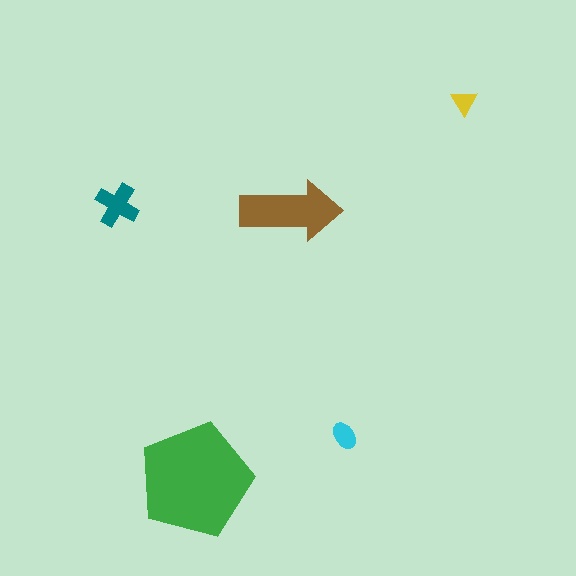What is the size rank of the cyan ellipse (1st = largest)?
4th.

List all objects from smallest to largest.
The yellow triangle, the cyan ellipse, the teal cross, the brown arrow, the green pentagon.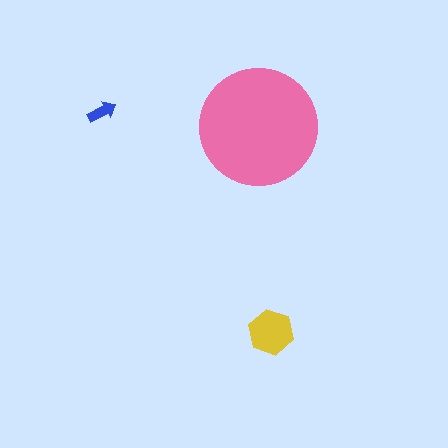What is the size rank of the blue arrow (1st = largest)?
3rd.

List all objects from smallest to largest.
The blue arrow, the yellow hexagon, the pink circle.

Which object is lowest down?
The yellow hexagon is bottommost.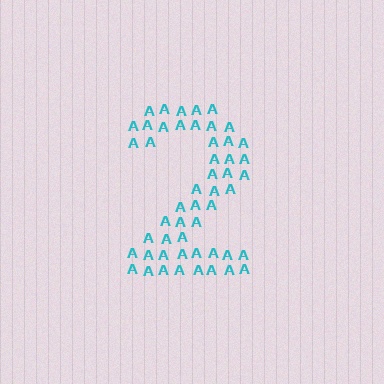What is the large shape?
The large shape is the digit 2.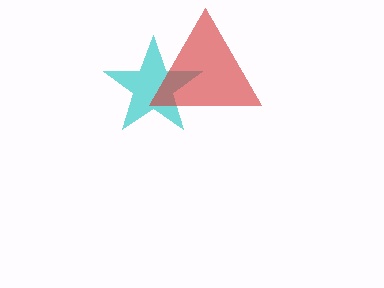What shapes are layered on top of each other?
The layered shapes are: a cyan star, a red triangle.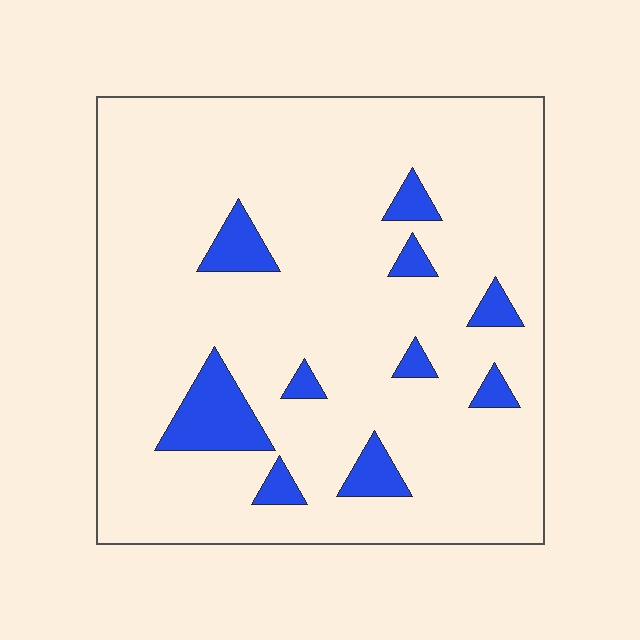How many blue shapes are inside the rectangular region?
10.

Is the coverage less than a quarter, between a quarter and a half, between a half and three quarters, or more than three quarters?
Less than a quarter.